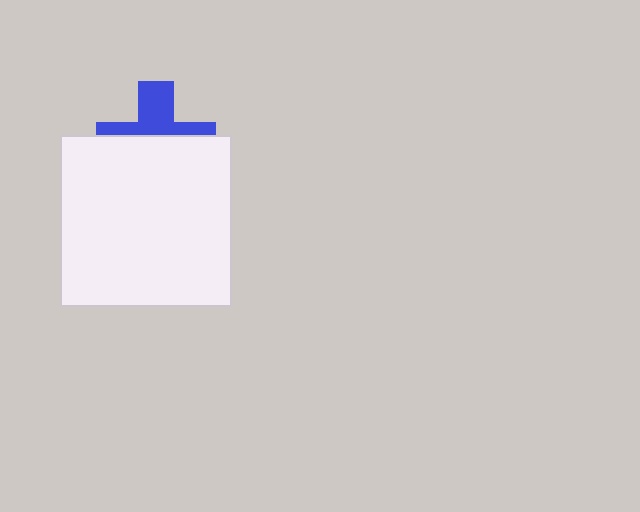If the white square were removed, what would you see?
You would see the complete blue cross.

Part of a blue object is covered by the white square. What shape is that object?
It is a cross.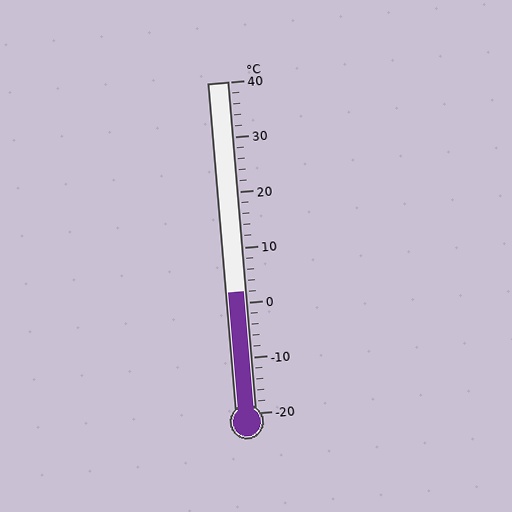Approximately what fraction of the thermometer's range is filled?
The thermometer is filled to approximately 35% of its range.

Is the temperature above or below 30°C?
The temperature is below 30°C.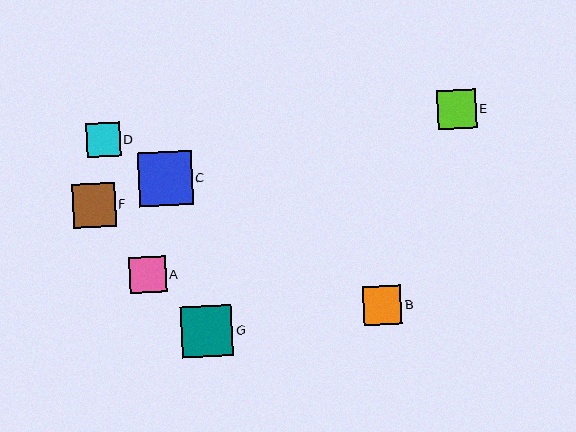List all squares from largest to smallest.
From largest to smallest: C, G, F, E, B, A, D.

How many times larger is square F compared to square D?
Square F is approximately 1.3 times the size of square D.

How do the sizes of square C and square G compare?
Square C and square G are approximately the same size.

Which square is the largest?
Square C is the largest with a size of approximately 54 pixels.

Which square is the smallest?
Square D is the smallest with a size of approximately 34 pixels.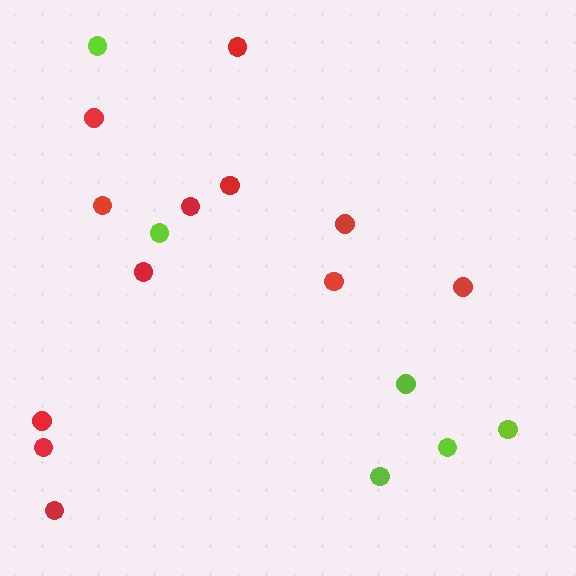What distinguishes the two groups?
There are 2 groups: one group of lime circles (6) and one group of red circles (12).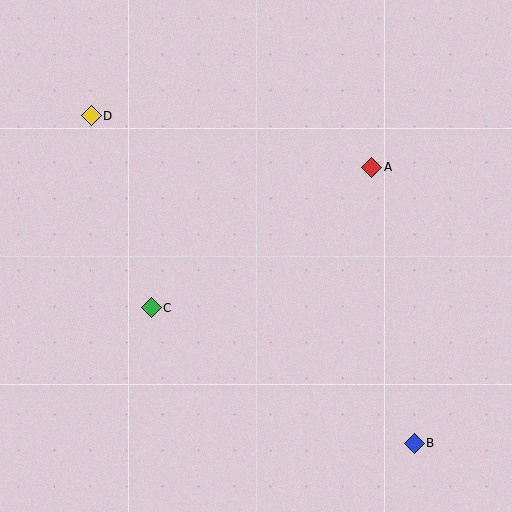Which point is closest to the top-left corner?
Point D is closest to the top-left corner.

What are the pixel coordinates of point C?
Point C is at (151, 308).